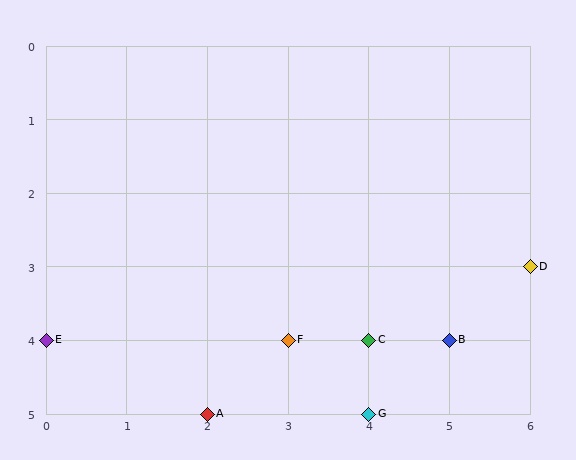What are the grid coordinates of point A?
Point A is at grid coordinates (2, 5).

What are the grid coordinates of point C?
Point C is at grid coordinates (4, 4).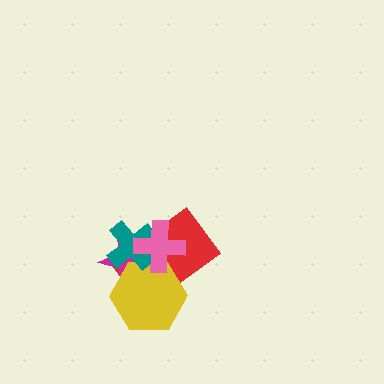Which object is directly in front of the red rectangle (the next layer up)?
The magenta star is directly in front of the red rectangle.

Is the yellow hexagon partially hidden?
Yes, it is partially covered by another shape.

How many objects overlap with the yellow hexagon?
4 objects overlap with the yellow hexagon.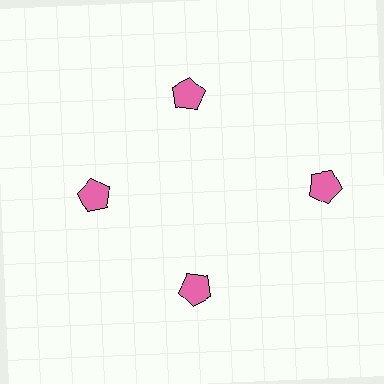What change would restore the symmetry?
The symmetry would be restored by moving it inward, back onto the ring so that all 4 pentagons sit at equal angles and equal distance from the center.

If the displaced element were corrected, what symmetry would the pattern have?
It would have 4-fold rotational symmetry — the pattern would map onto itself every 90 degrees.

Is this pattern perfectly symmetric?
No. The 4 pink pentagons are arranged in a ring, but one element near the 3 o'clock position is pushed outward from the center, breaking the 4-fold rotational symmetry.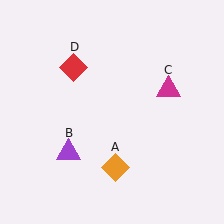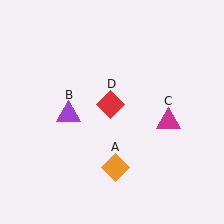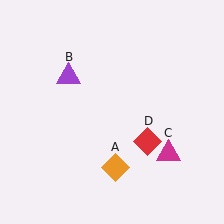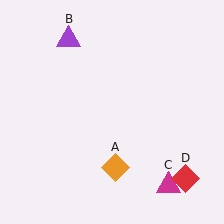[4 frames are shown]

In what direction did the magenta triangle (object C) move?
The magenta triangle (object C) moved down.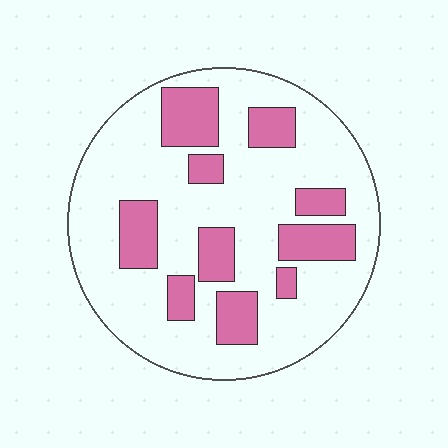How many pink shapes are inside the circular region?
10.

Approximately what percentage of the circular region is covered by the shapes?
Approximately 25%.